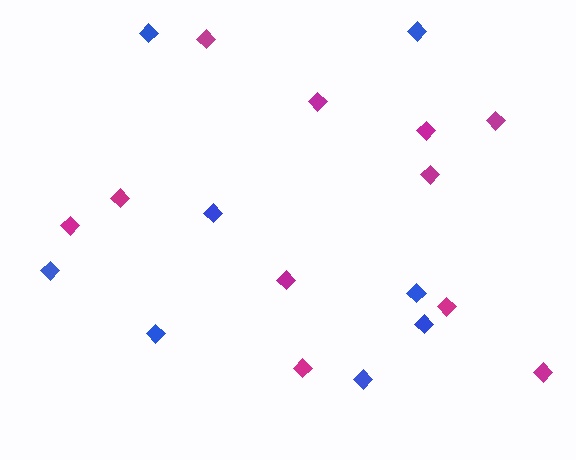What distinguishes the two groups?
There are 2 groups: one group of magenta diamonds (11) and one group of blue diamonds (8).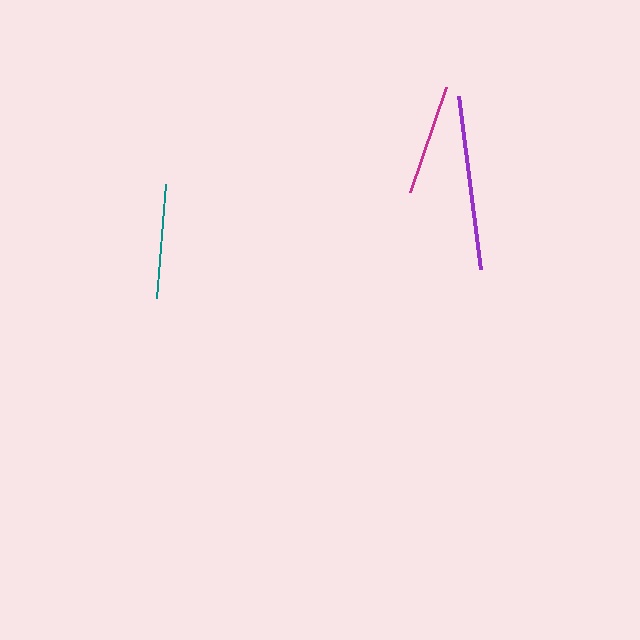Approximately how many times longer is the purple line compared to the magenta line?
The purple line is approximately 1.6 times the length of the magenta line.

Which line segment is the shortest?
The magenta line is the shortest at approximately 111 pixels.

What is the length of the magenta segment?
The magenta segment is approximately 111 pixels long.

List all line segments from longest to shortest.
From longest to shortest: purple, teal, magenta.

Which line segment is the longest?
The purple line is the longest at approximately 174 pixels.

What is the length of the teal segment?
The teal segment is approximately 114 pixels long.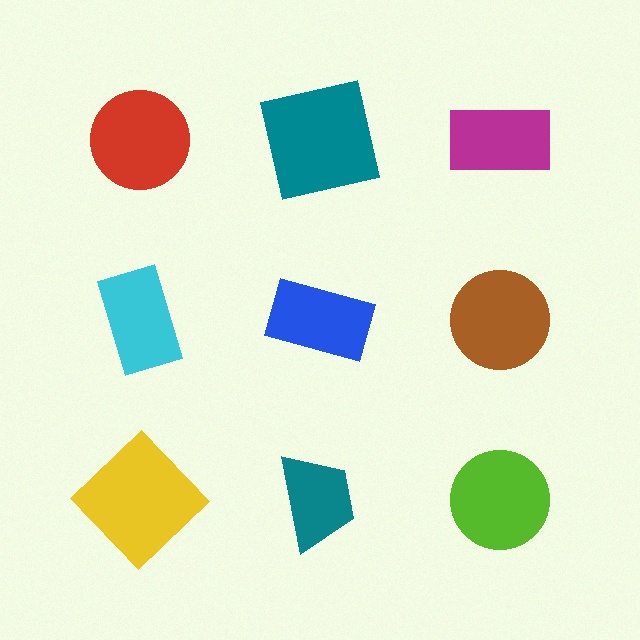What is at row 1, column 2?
A teal square.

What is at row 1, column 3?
A magenta rectangle.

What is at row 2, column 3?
A brown circle.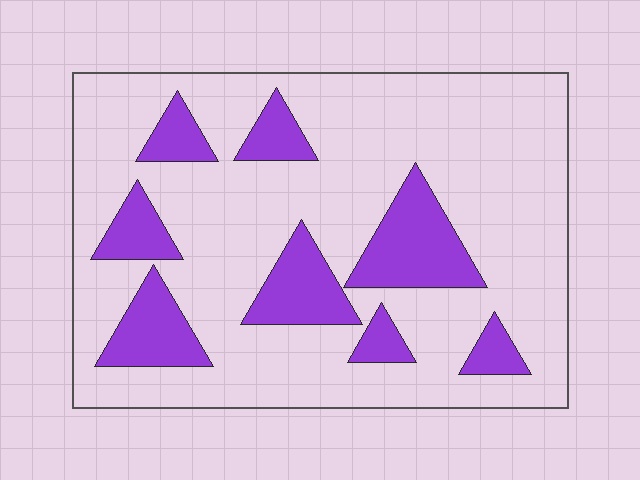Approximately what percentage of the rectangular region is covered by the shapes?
Approximately 20%.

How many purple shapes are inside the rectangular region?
8.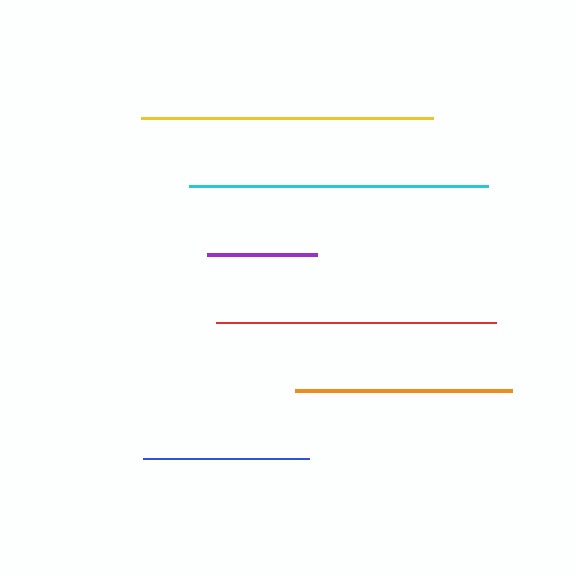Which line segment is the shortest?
The purple line is the shortest at approximately 109 pixels.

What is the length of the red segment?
The red segment is approximately 279 pixels long.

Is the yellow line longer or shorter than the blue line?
The yellow line is longer than the blue line.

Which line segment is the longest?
The cyan line is the longest at approximately 299 pixels.